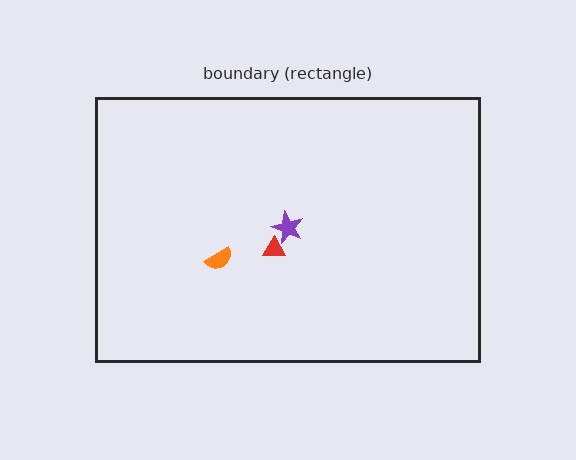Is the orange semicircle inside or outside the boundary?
Inside.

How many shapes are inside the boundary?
3 inside, 0 outside.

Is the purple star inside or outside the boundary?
Inside.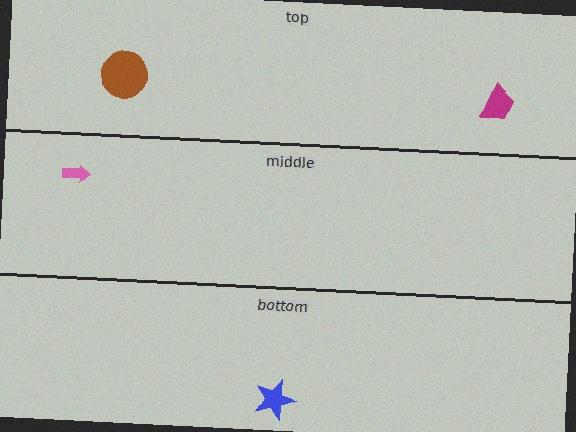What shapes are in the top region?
The magenta trapezoid, the brown circle.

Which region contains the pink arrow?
The middle region.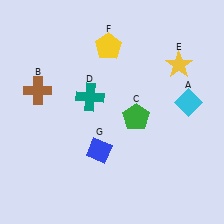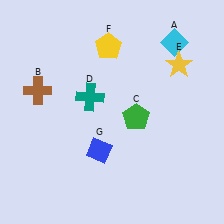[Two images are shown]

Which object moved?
The cyan diamond (A) moved up.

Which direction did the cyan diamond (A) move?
The cyan diamond (A) moved up.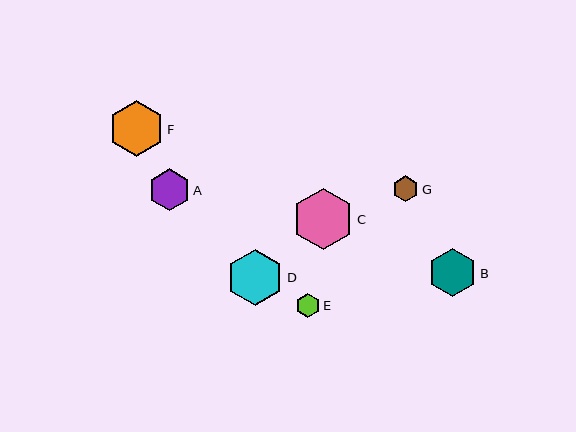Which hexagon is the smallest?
Hexagon E is the smallest with a size of approximately 24 pixels.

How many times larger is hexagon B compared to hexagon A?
Hexagon B is approximately 1.2 times the size of hexagon A.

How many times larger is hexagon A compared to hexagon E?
Hexagon A is approximately 1.7 times the size of hexagon E.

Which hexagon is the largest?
Hexagon C is the largest with a size of approximately 61 pixels.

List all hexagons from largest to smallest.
From largest to smallest: C, D, F, B, A, G, E.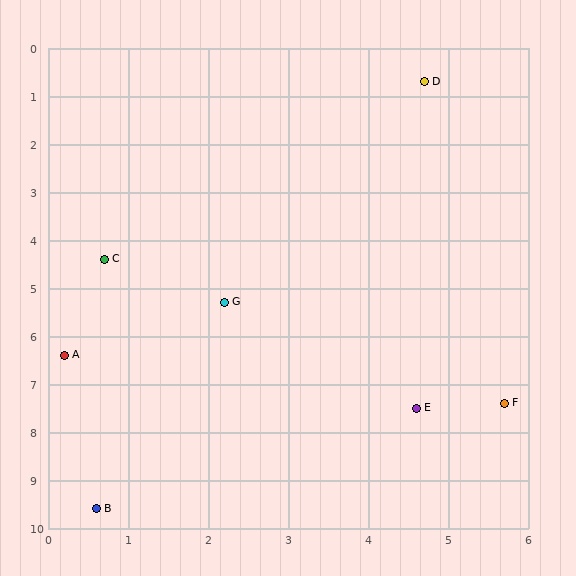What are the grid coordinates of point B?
Point B is at approximately (0.6, 9.6).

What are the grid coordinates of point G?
Point G is at approximately (2.2, 5.3).